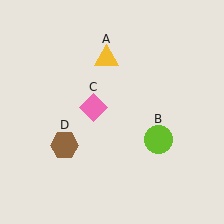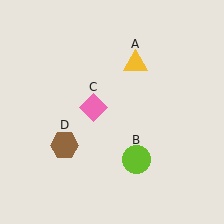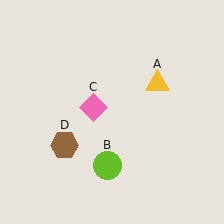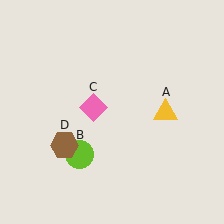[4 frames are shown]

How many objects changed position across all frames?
2 objects changed position: yellow triangle (object A), lime circle (object B).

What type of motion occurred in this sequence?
The yellow triangle (object A), lime circle (object B) rotated clockwise around the center of the scene.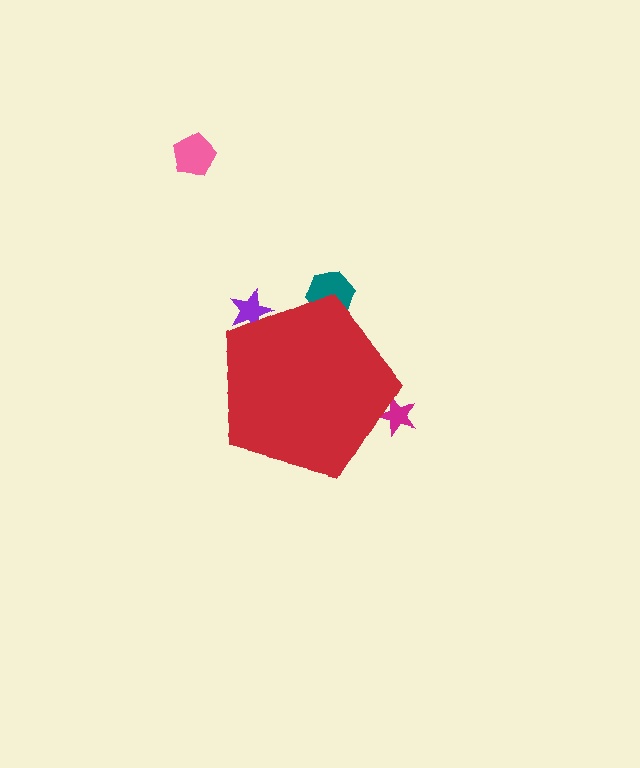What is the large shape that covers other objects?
A red pentagon.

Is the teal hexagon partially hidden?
Yes, the teal hexagon is partially hidden behind the red pentagon.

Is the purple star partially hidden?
Yes, the purple star is partially hidden behind the red pentagon.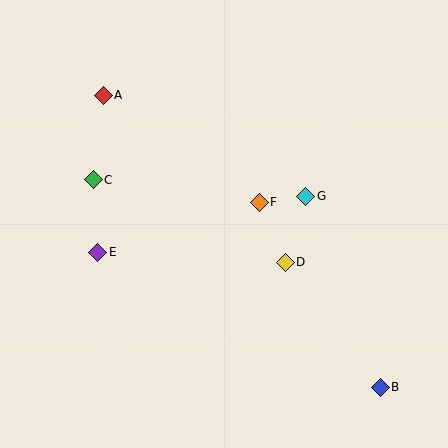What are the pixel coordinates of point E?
Point E is at (98, 252).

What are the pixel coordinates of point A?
Point A is at (103, 95).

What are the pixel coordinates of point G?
Point G is at (306, 196).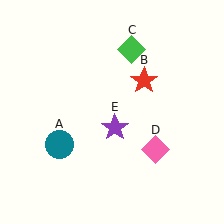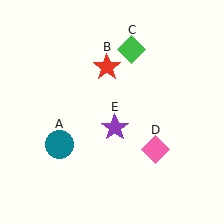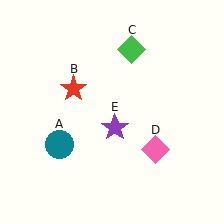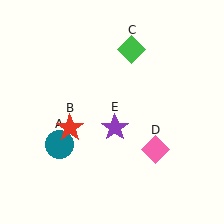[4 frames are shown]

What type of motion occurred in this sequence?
The red star (object B) rotated counterclockwise around the center of the scene.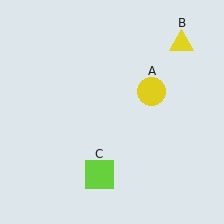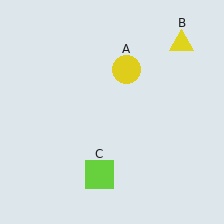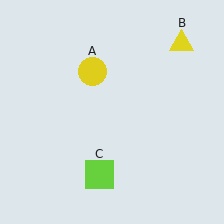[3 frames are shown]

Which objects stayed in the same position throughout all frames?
Yellow triangle (object B) and lime square (object C) remained stationary.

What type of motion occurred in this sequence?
The yellow circle (object A) rotated counterclockwise around the center of the scene.